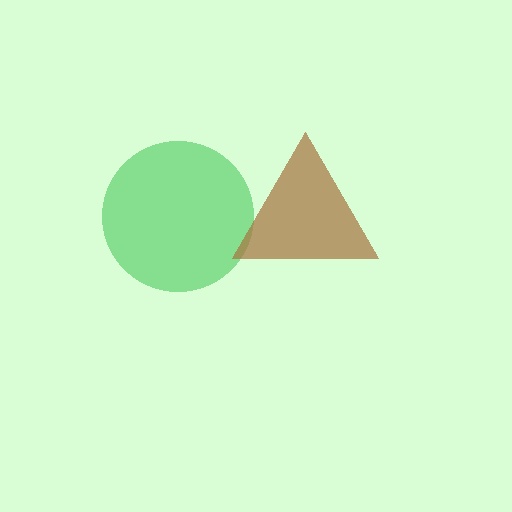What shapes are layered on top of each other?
The layered shapes are: a green circle, a brown triangle.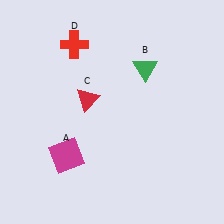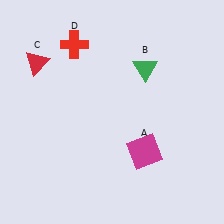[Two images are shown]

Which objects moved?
The objects that moved are: the magenta square (A), the red triangle (C).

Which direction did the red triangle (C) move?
The red triangle (C) moved left.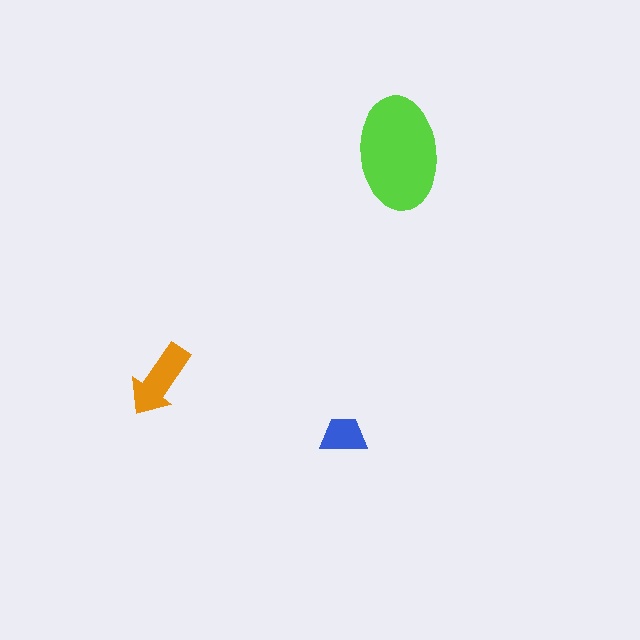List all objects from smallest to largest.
The blue trapezoid, the orange arrow, the lime ellipse.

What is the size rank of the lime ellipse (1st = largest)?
1st.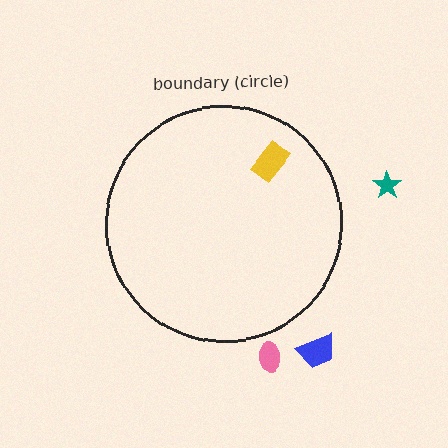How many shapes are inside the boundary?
1 inside, 3 outside.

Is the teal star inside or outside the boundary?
Outside.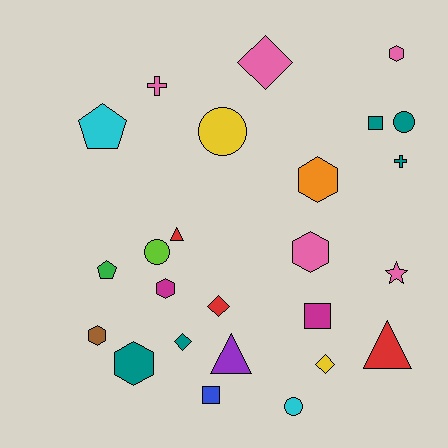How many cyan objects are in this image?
There are 2 cyan objects.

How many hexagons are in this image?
There are 6 hexagons.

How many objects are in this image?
There are 25 objects.